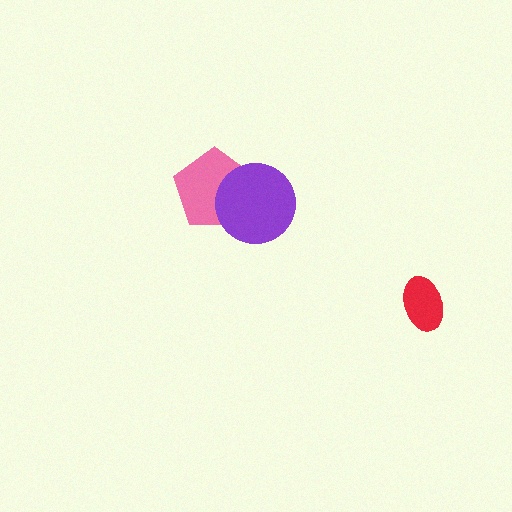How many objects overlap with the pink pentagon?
1 object overlaps with the pink pentagon.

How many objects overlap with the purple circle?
1 object overlaps with the purple circle.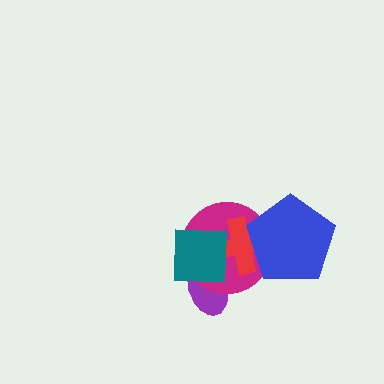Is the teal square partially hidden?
No, no other shape covers it.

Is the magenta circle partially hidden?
Yes, it is partially covered by another shape.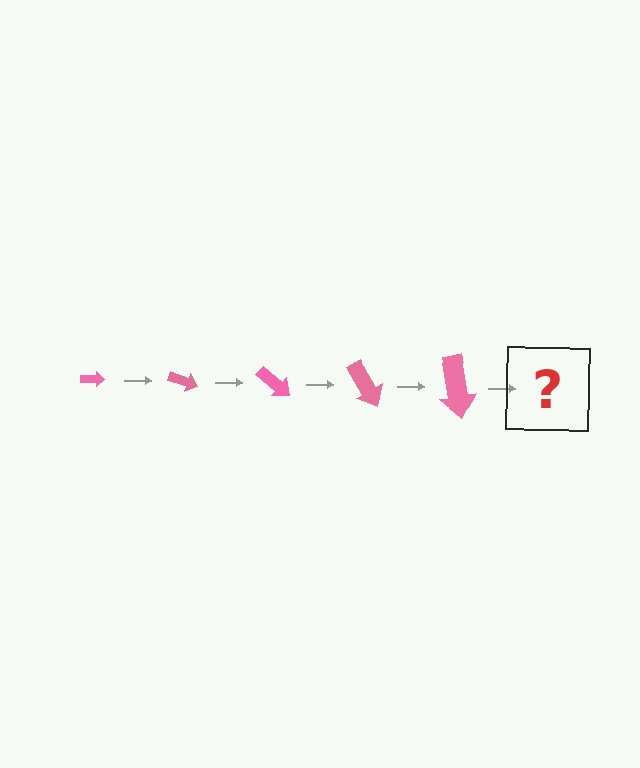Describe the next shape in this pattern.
It should be an arrow, larger than the previous one and rotated 100 degrees from the start.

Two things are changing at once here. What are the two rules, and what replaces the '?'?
The two rules are that the arrow grows larger each step and it rotates 20 degrees each step. The '?' should be an arrow, larger than the previous one and rotated 100 degrees from the start.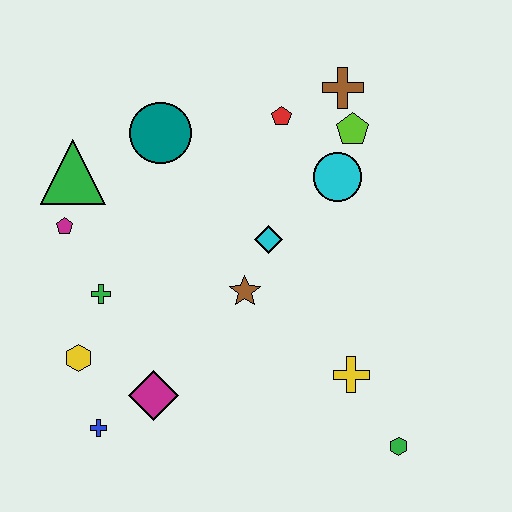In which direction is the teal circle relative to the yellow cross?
The teal circle is above the yellow cross.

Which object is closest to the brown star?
The cyan diamond is closest to the brown star.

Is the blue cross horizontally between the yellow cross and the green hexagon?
No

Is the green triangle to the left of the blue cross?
Yes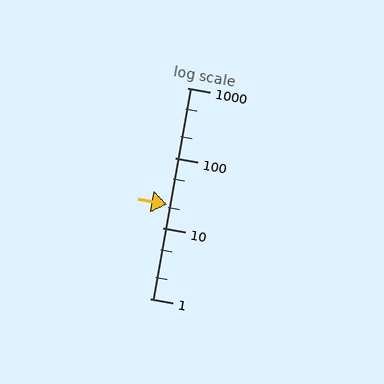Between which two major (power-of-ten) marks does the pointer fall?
The pointer is between 10 and 100.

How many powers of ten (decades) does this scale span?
The scale spans 3 decades, from 1 to 1000.